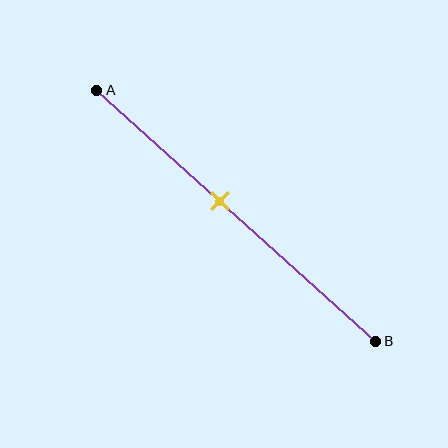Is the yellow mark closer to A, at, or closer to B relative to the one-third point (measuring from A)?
The yellow mark is closer to point B than the one-third point of segment AB.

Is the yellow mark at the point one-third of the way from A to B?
No, the mark is at about 45% from A, not at the 33% one-third point.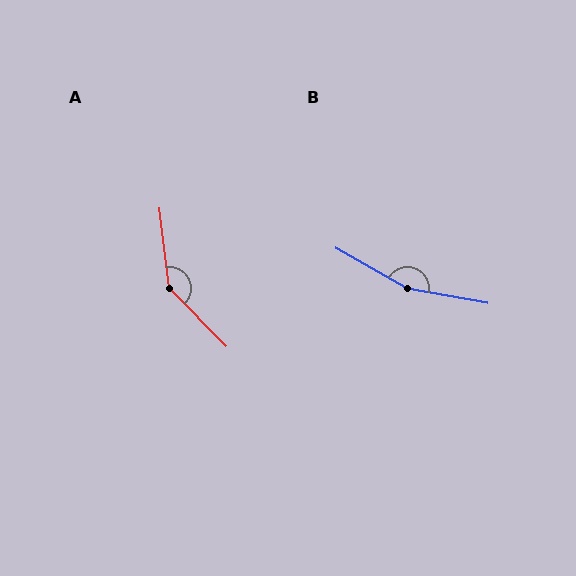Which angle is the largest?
B, at approximately 161 degrees.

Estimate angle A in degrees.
Approximately 142 degrees.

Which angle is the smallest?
A, at approximately 142 degrees.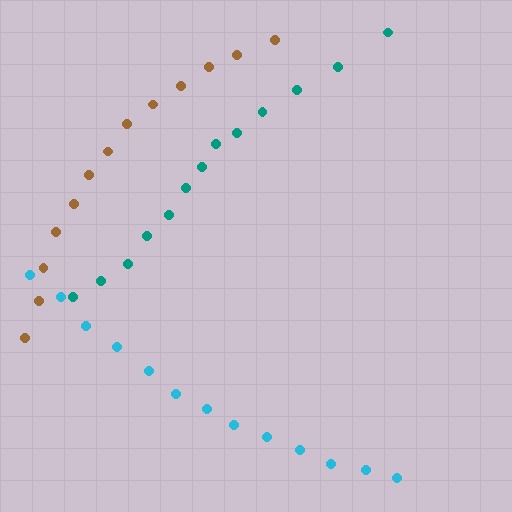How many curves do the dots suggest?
There are 3 distinct paths.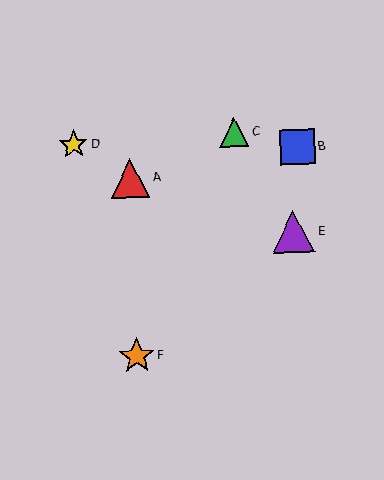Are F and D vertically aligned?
No, F is at x≈137 and D is at x≈73.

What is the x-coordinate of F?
Object F is at x≈137.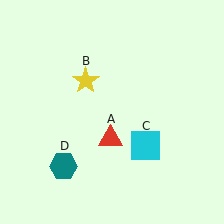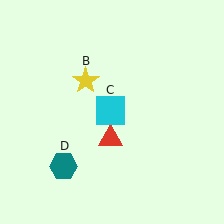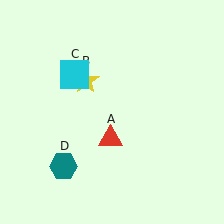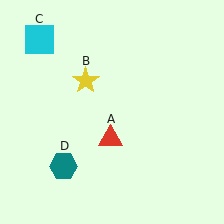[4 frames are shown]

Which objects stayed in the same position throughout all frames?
Red triangle (object A) and yellow star (object B) and teal hexagon (object D) remained stationary.